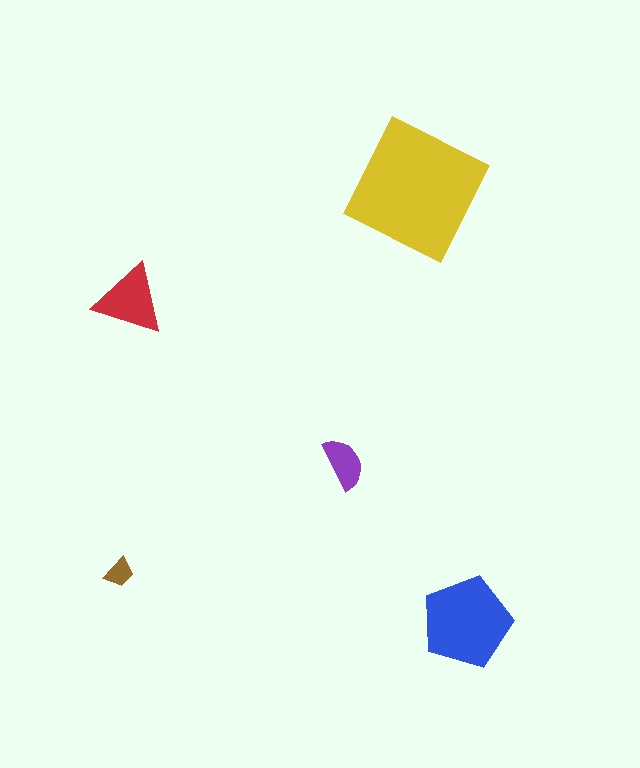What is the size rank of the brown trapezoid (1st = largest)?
5th.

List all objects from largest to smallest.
The yellow square, the blue pentagon, the red triangle, the purple semicircle, the brown trapezoid.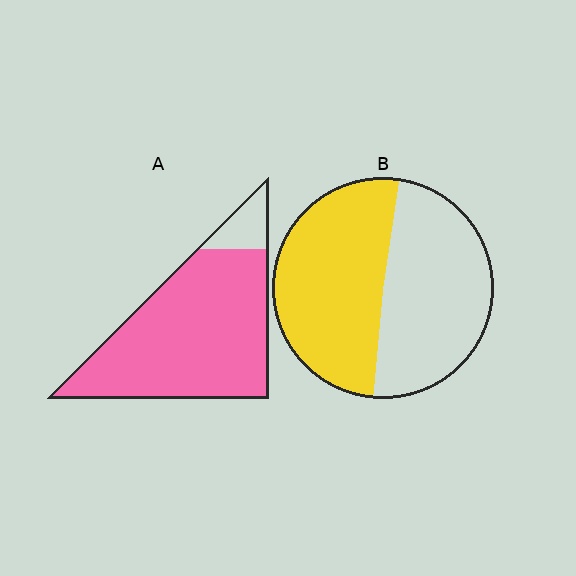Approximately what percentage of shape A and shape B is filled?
A is approximately 90% and B is approximately 50%.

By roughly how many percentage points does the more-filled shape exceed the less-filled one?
By roughly 40 percentage points (A over B).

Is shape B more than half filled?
Roughly half.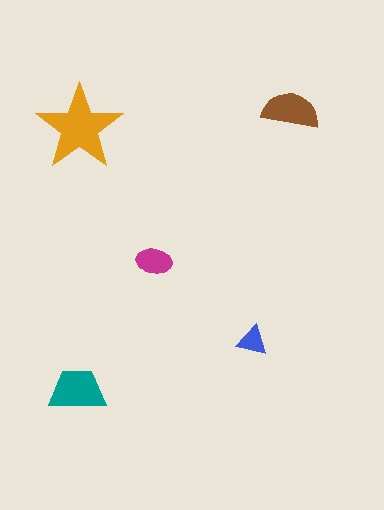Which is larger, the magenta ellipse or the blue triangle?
The magenta ellipse.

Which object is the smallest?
The blue triangle.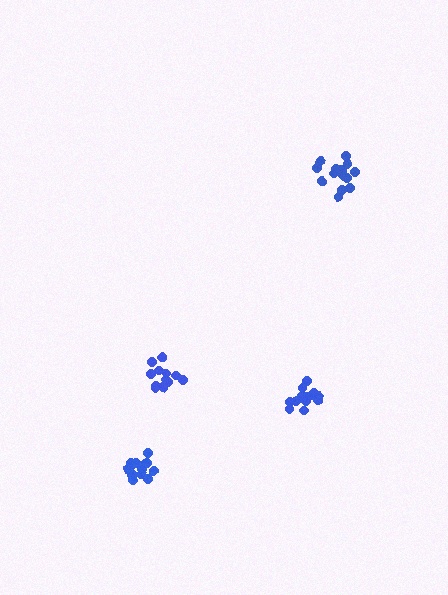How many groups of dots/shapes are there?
There are 4 groups.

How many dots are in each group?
Group 1: 16 dots, Group 2: 13 dots, Group 3: 14 dots, Group 4: 12 dots (55 total).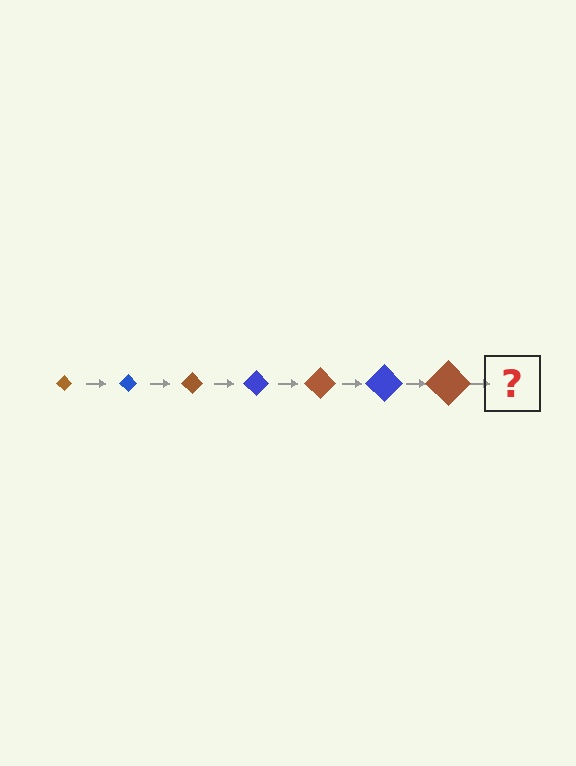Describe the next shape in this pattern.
It should be a blue diamond, larger than the previous one.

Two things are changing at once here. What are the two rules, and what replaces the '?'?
The two rules are that the diamond grows larger each step and the color cycles through brown and blue. The '?' should be a blue diamond, larger than the previous one.